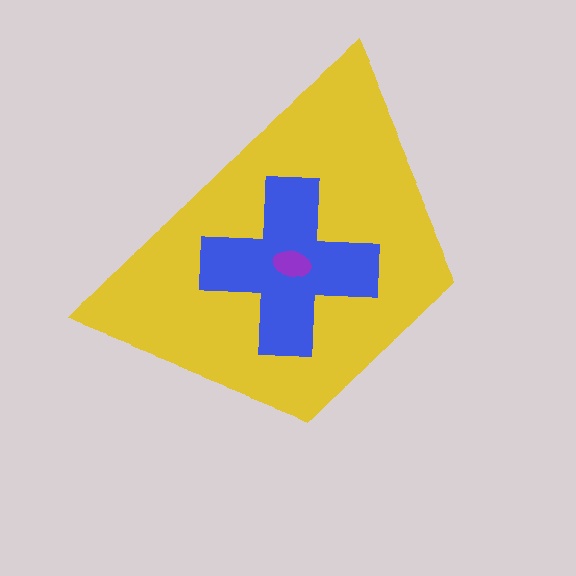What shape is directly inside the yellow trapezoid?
The blue cross.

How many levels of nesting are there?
3.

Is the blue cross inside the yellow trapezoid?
Yes.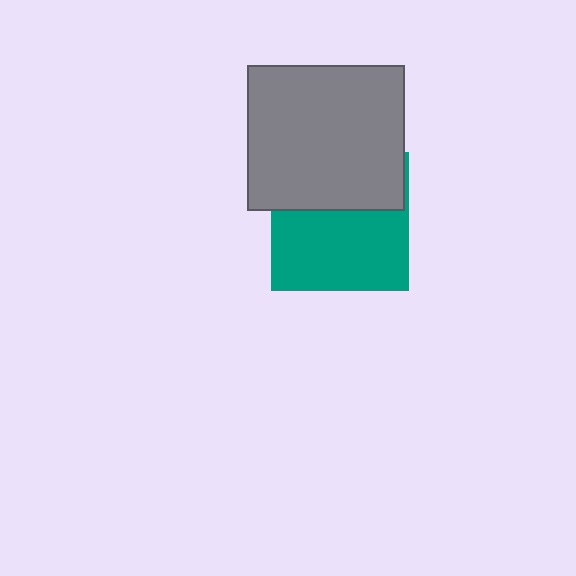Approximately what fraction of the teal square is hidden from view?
Roughly 42% of the teal square is hidden behind the gray rectangle.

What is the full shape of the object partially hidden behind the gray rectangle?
The partially hidden object is a teal square.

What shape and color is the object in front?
The object in front is a gray rectangle.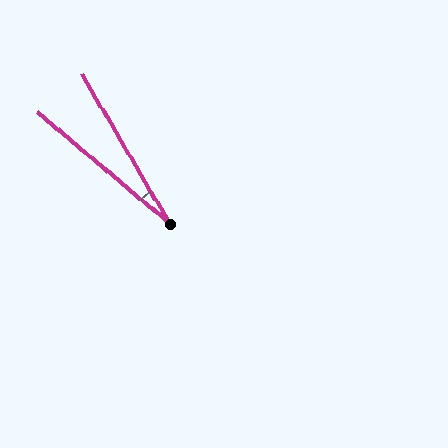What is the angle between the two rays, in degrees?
Approximately 19 degrees.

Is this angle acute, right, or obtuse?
It is acute.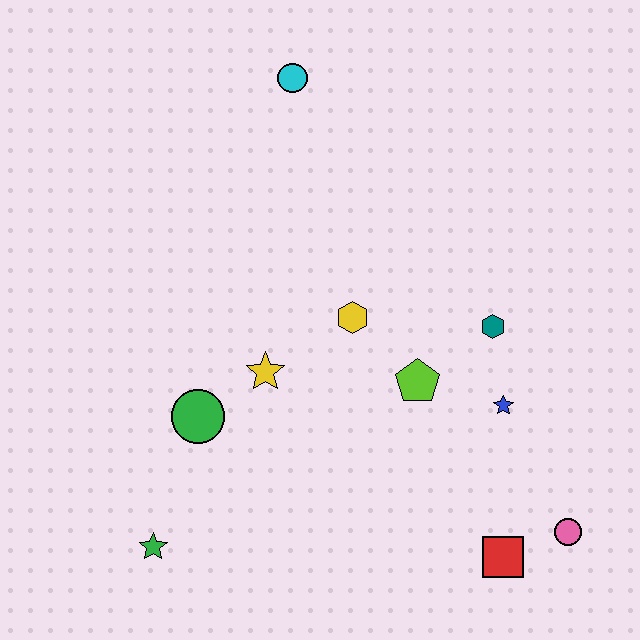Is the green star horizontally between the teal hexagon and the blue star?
No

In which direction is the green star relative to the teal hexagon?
The green star is to the left of the teal hexagon.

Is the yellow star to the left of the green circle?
No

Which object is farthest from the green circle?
The pink circle is farthest from the green circle.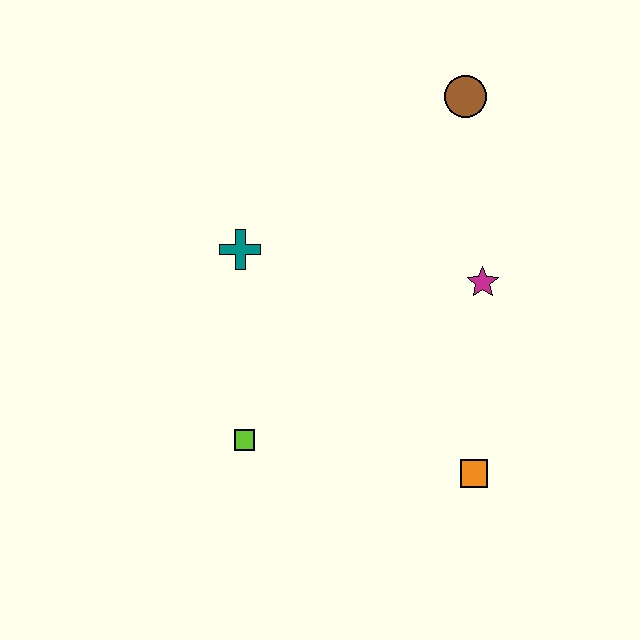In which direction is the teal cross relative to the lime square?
The teal cross is above the lime square.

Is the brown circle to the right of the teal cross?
Yes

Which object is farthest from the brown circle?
The lime square is farthest from the brown circle.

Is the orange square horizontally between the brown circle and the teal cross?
No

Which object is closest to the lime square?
The teal cross is closest to the lime square.